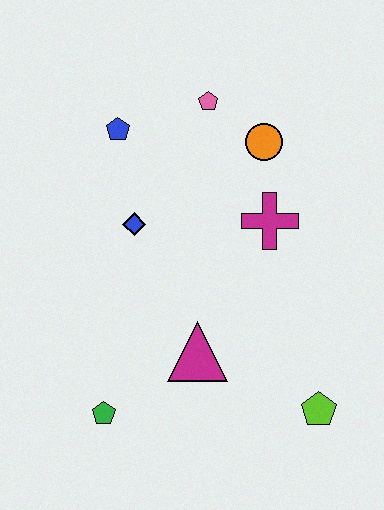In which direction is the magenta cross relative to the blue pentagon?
The magenta cross is to the right of the blue pentagon.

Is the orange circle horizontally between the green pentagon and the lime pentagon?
Yes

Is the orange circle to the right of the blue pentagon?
Yes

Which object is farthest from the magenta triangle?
The pink pentagon is farthest from the magenta triangle.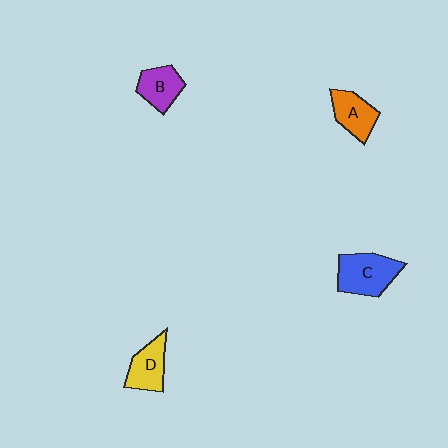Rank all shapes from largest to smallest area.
From largest to smallest: C (blue), D (yellow), A (orange), B (purple).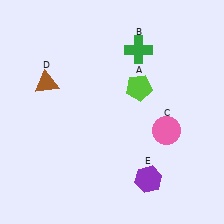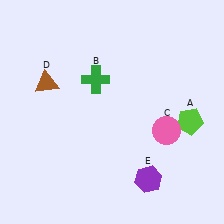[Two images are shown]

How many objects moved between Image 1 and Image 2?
2 objects moved between the two images.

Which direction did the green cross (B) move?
The green cross (B) moved left.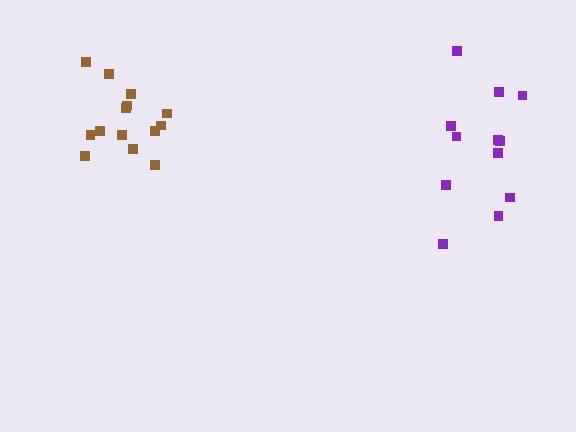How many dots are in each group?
Group 1: 12 dots, Group 2: 14 dots (26 total).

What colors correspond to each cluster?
The clusters are colored: purple, brown.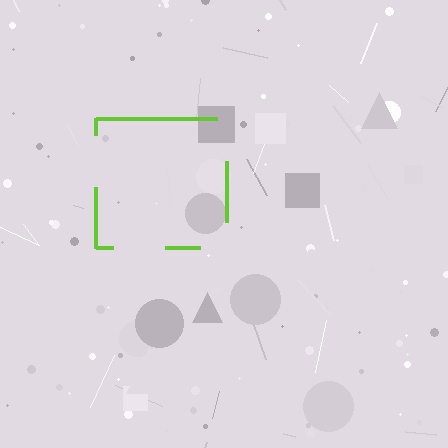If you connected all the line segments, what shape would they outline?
They would outline a square.